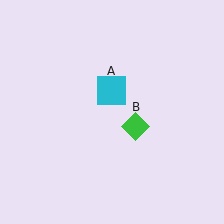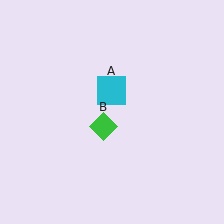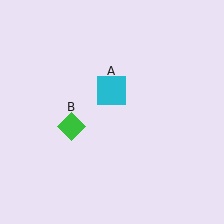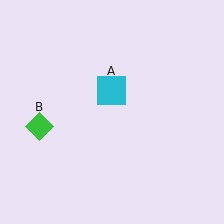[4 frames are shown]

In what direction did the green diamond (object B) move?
The green diamond (object B) moved left.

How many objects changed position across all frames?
1 object changed position: green diamond (object B).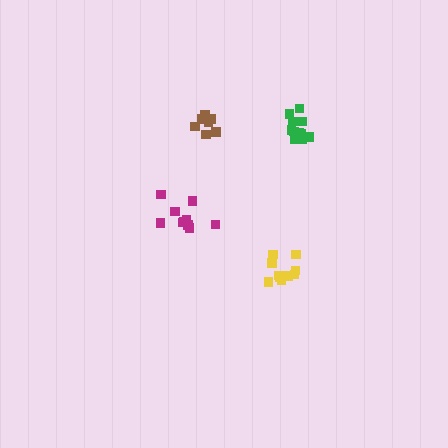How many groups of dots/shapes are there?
There are 4 groups.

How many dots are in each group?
Group 1: 12 dots, Group 2: 11 dots, Group 3: 11 dots, Group 4: 7 dots (41 total).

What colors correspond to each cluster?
The clusters are colored: green, magenta, yellow, brown.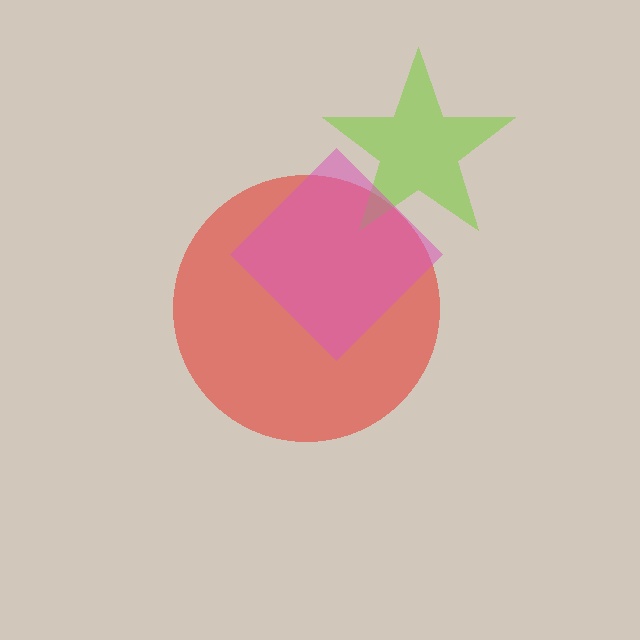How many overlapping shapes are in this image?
There are 3 overlapping shapes in the image.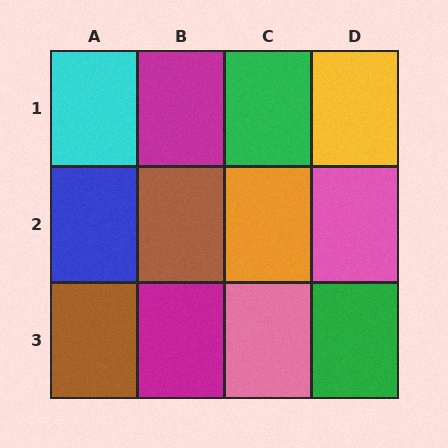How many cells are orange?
1 cell is orange.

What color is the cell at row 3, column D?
Green.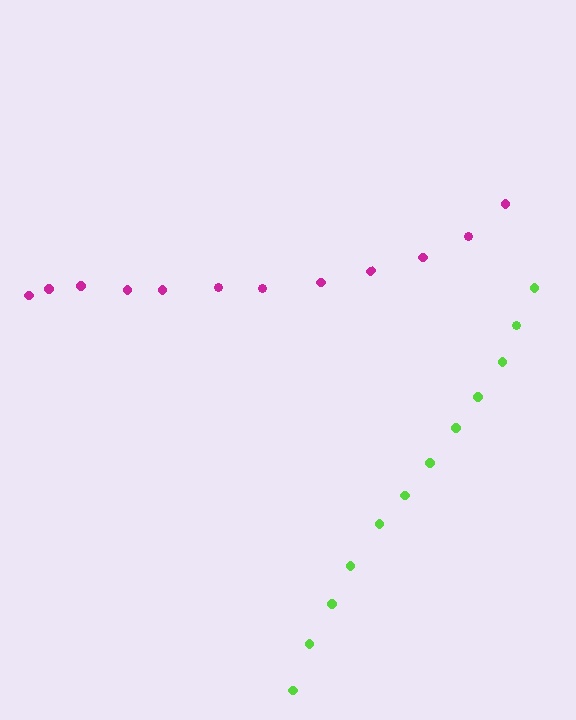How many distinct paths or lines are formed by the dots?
There are 2 distinct paths.